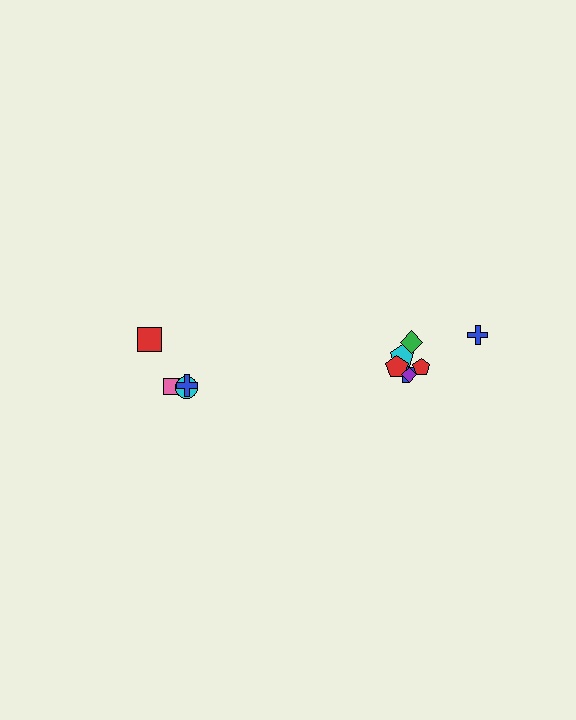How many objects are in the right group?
There are 8 objects.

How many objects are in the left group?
There are 4 objects.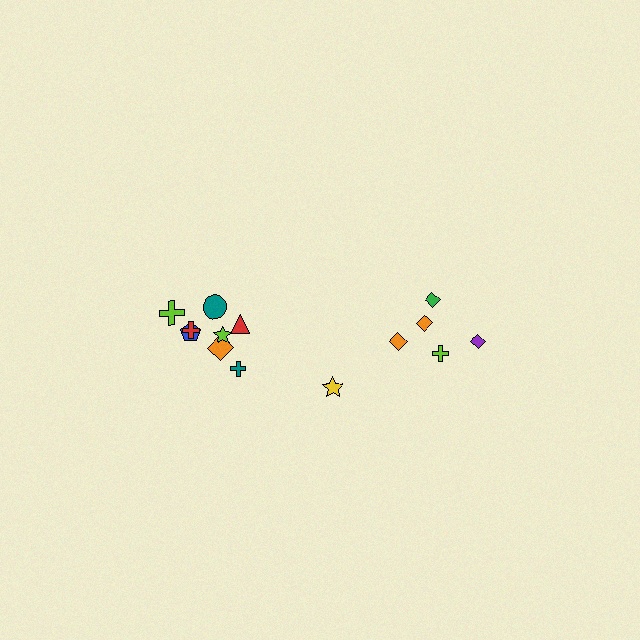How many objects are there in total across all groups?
There are 14 objects.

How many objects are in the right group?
There are 6 objects.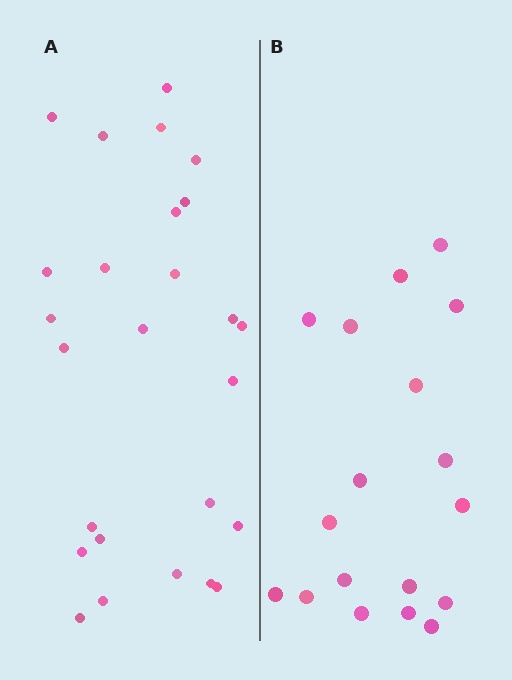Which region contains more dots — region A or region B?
Region A (the left region) has more dots.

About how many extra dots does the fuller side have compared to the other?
Region A has roughly 8 or so more dots than region B.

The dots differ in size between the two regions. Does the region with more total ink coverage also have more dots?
No. Region B has more total ink coverage because its dots are larger, but region A actually contains more individual dots. Total area can be misleading — the number of items is what matters here.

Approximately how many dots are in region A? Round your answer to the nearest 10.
About 30 dots. (The exact count is 26, which rounds to 30.)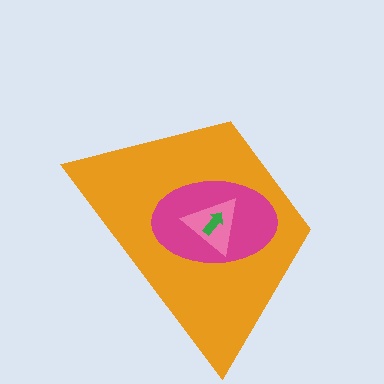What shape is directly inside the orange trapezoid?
The magenta ellipse.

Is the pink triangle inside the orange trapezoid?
Yes.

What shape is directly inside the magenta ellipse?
The pink triangle.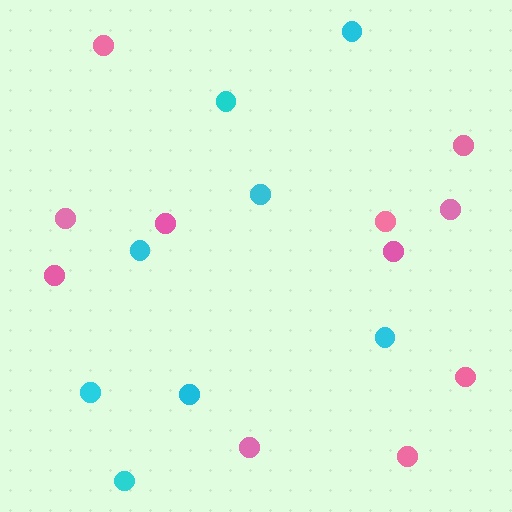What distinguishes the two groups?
There are 2 groups: one group of cyan circles (8) and one group of pink circles (11).